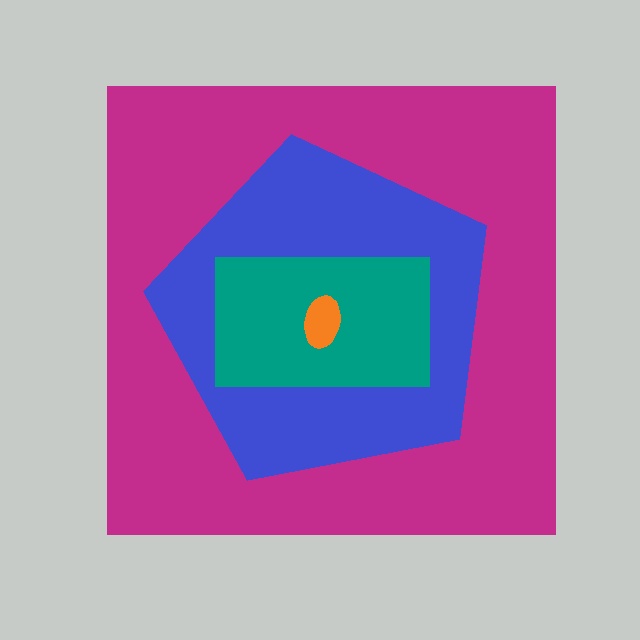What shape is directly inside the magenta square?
The blue pentagon.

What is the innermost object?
The orange ellipse.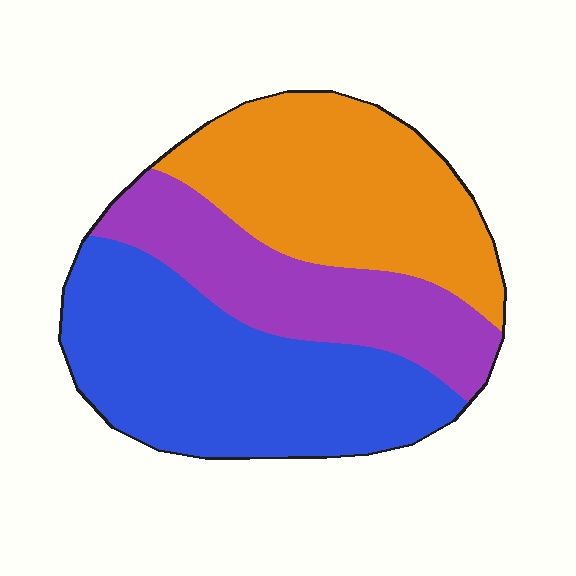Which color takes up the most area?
Blue, at roughly 40%.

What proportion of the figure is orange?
Orange covers about 35% of the figure.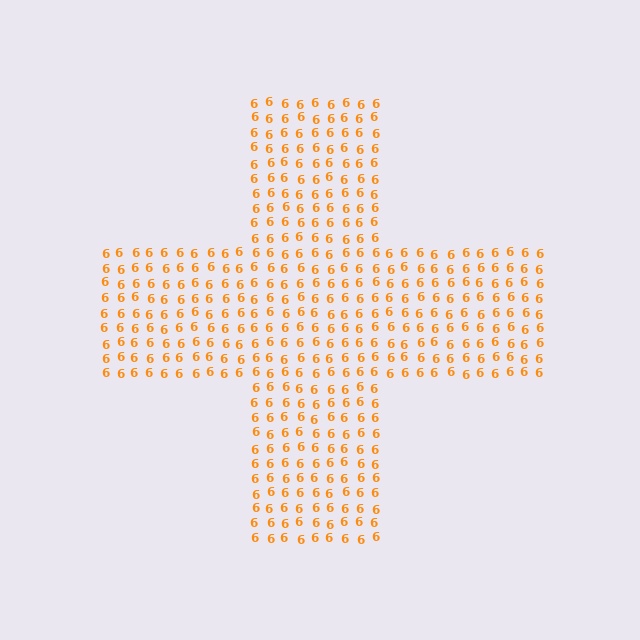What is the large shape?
The large shape is a cross.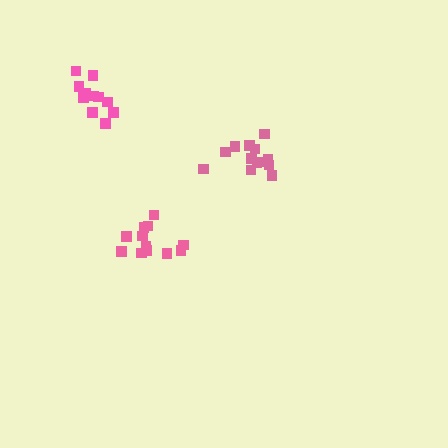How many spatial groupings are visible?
There are 3 spatial groupings.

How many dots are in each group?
Group 1: 13 dots, Group 2: 12 dots, Group 3: 11 dots (36 total).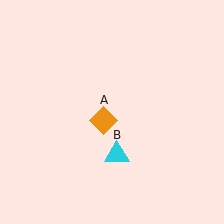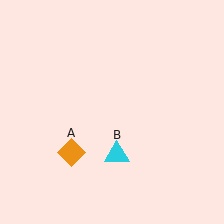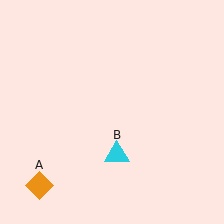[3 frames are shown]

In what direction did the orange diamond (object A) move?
The orange diamond (object A) moved down and to the left.